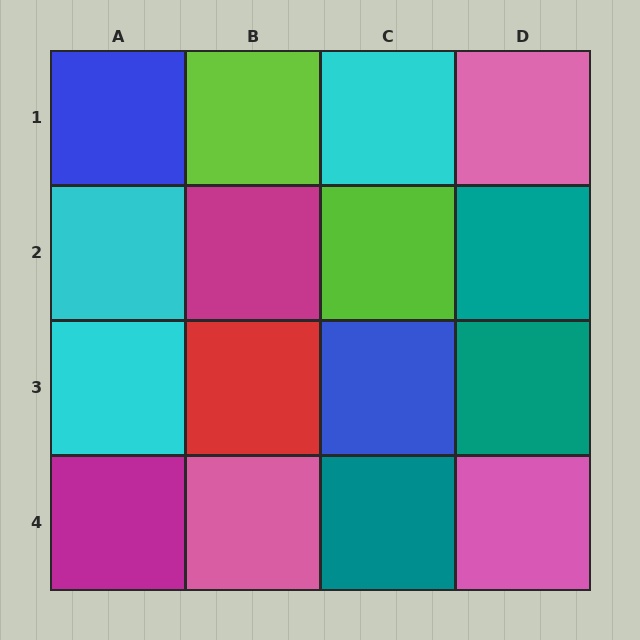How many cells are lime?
2 cells are lime.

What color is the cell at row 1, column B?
Lime.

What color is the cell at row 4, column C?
Teal.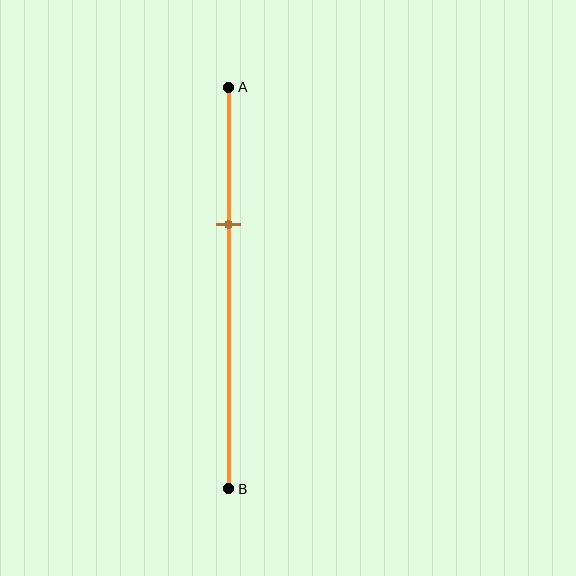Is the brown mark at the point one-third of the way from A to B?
Yes, the mark is approximately at the one-third point.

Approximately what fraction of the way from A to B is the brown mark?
The brown mark is approximately 35% of the way from A to B.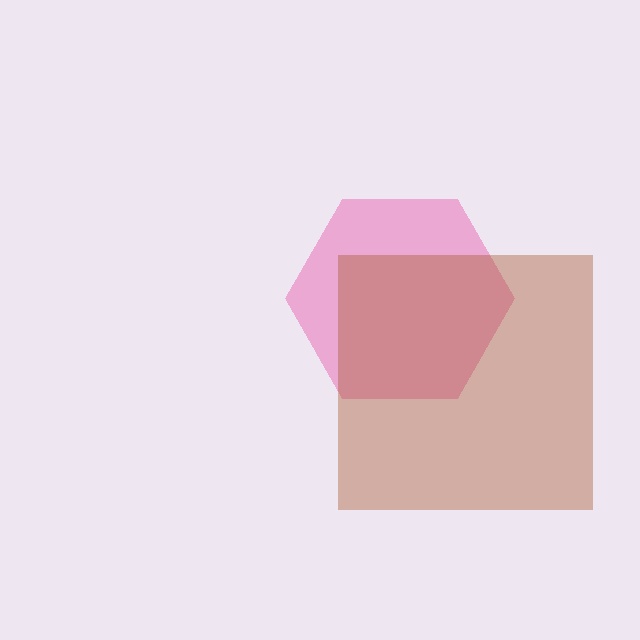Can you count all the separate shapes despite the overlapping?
Yes, there are 2 separate shapes.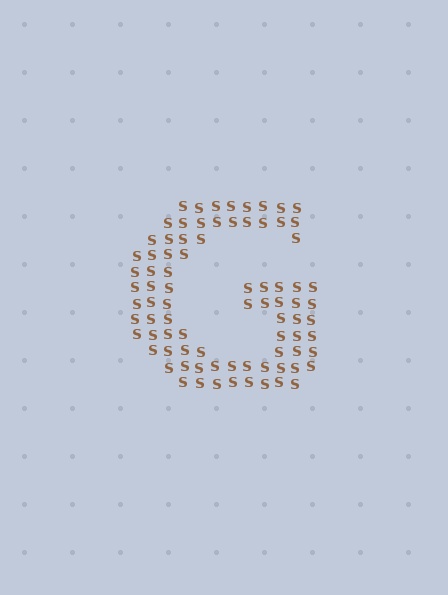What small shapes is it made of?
It is made of small letter S's.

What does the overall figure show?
The overall figure shows the letter G.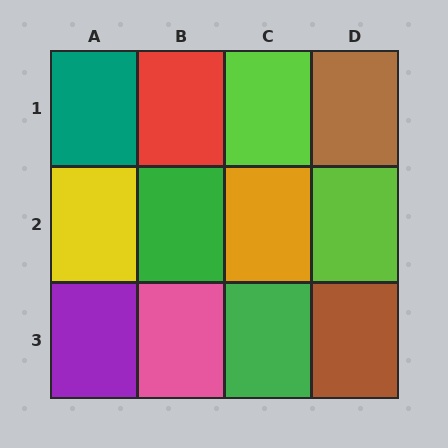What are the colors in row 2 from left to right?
Yellow, green, orange, lime.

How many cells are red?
1 cell is red.